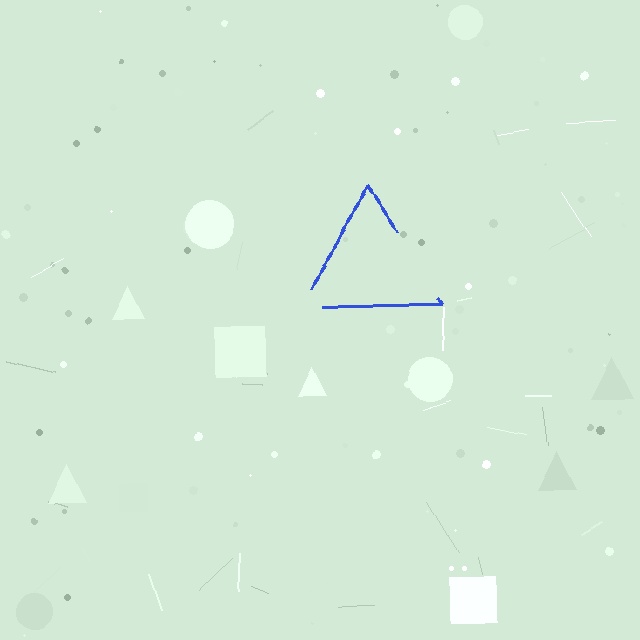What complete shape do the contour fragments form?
The contour fragments form a triangle.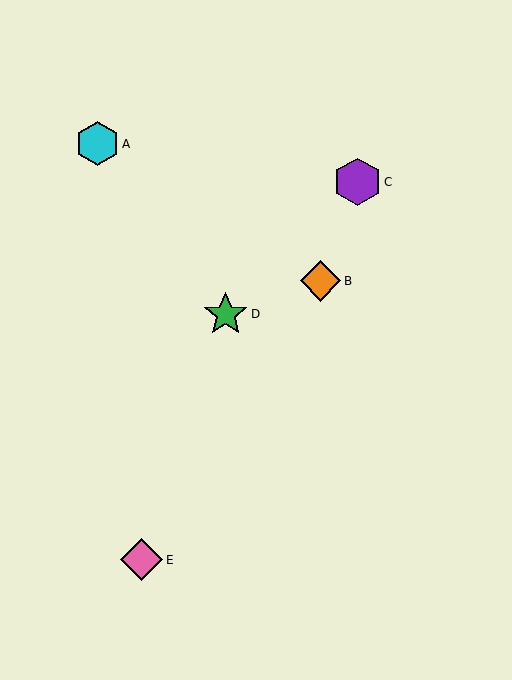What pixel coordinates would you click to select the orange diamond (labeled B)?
Click at (320, 281) to select the orange diamond B.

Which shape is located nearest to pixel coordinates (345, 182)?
The purple hexagon (labeled C) at (357, 182) is nearest to that location.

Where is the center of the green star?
The center of the green star is at (226, 314).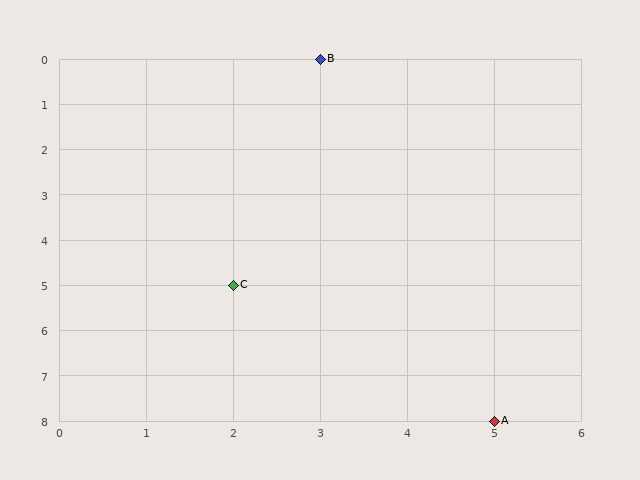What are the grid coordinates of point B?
Point B is at grid coordinates (3, 0).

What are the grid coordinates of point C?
Point C is at grid coordinates (2, 5).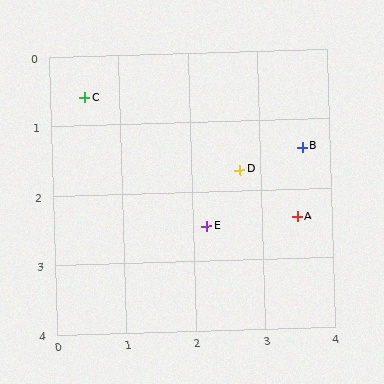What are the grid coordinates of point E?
Point E is at approximately (2.2, 2.5).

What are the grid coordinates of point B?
Point B is at approximately (3.6, 1.4).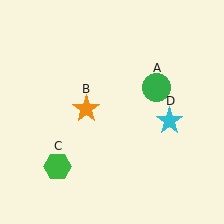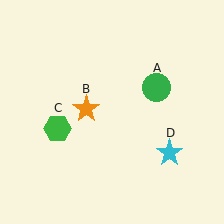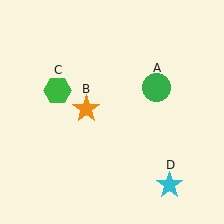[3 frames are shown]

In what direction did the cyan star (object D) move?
The cyan star (object D) moved down.